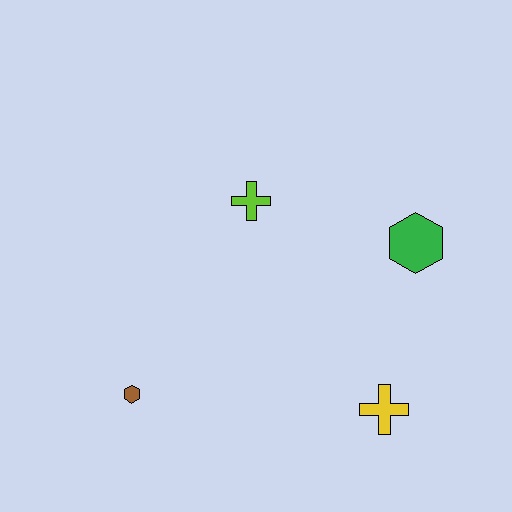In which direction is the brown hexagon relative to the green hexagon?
The brown hexagon is to the left of the green hexagon.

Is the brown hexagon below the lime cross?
Yes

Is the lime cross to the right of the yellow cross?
No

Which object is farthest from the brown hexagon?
The green hexagon is farthest from the brown hexagon.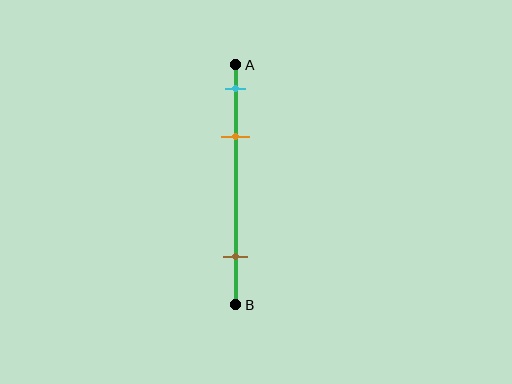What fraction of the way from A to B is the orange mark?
The orange mark is approximately 30% (0.3) of the way from A to B.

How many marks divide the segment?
There are 3 marks dividing the segment.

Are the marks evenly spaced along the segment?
No, the marks are not evenly spaced.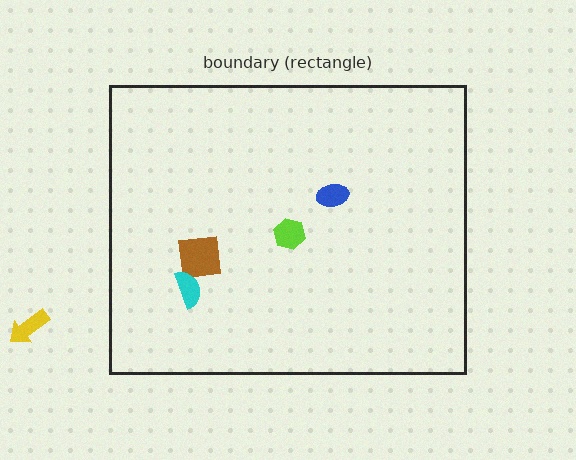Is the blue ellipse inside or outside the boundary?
Inside.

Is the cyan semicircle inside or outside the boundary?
Inside.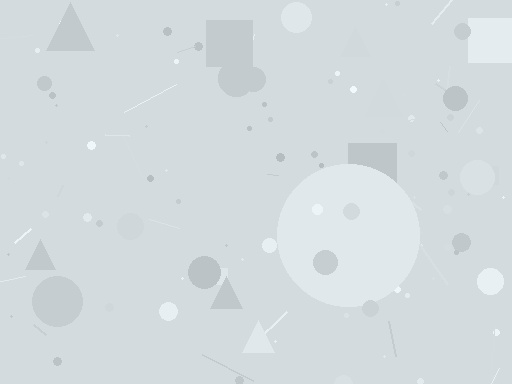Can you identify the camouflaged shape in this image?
The camouflaged shape is a circle.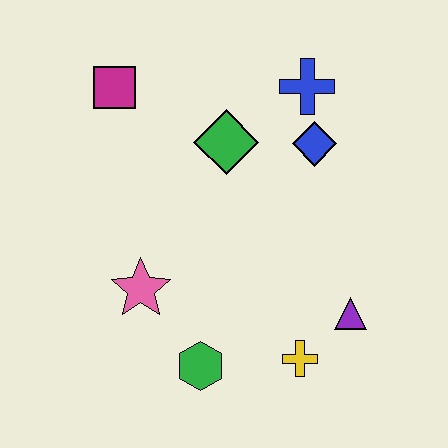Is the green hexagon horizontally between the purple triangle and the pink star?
Yes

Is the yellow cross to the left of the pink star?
No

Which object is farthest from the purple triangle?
The magenta square is farthest from the purple triangle.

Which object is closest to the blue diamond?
The blue cross is closest to the blue diamond.